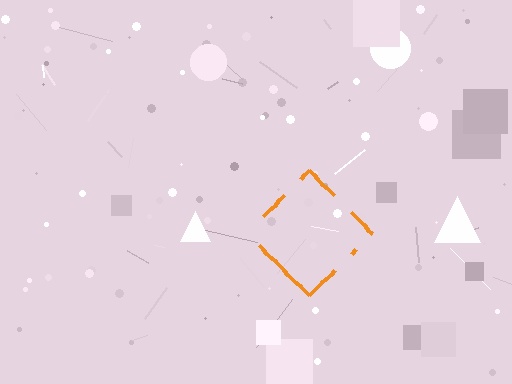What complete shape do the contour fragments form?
The contour fragments form a diamond.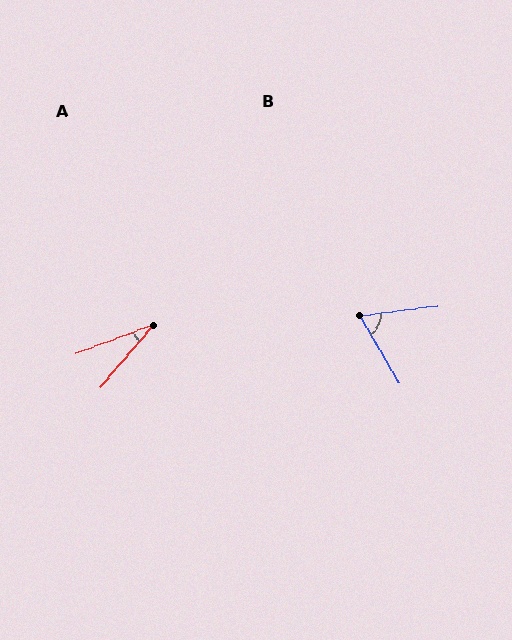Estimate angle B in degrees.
Approximately 67 degrees.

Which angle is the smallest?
A, at approximately 29 degrees.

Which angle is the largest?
B, at approximately 67 degrees.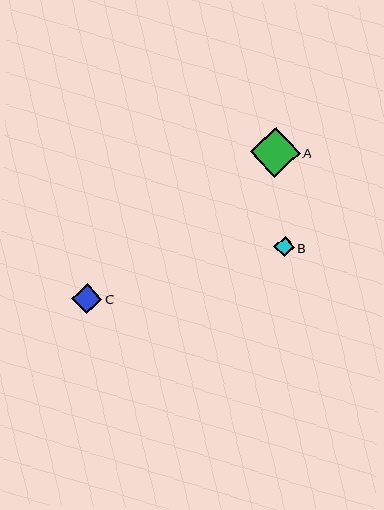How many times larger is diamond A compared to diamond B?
Diamond A is approximately 2.5 times the size of diamond B.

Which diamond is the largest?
Diamond A is the largest with a size of approximately 50 pixels.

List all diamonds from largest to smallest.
From largest to smallest: A, C, B.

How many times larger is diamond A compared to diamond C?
Diamond A is approximately 1.7 times the size of diamond C.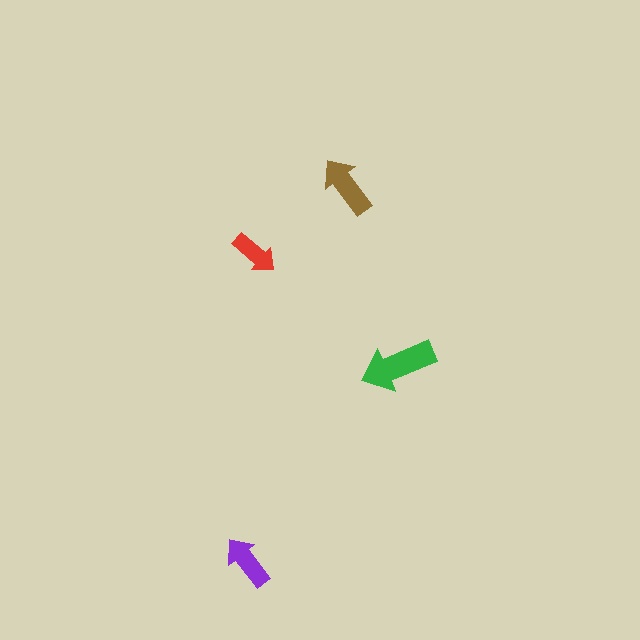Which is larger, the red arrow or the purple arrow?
The purple one.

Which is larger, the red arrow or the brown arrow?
The brown one.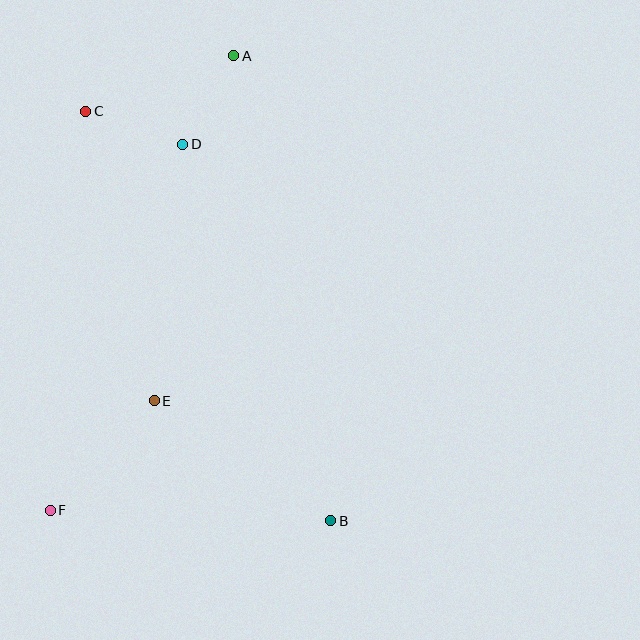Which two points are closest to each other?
Points A and D are closest to each other.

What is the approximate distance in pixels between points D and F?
The distance between D and F is approximately 389 pixels.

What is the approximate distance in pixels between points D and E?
The distance between D and E is approximately 258 pixels.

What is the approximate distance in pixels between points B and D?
The distance between B and D is approximately 404 pixels.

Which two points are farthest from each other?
Points A and F are farthest from each other.